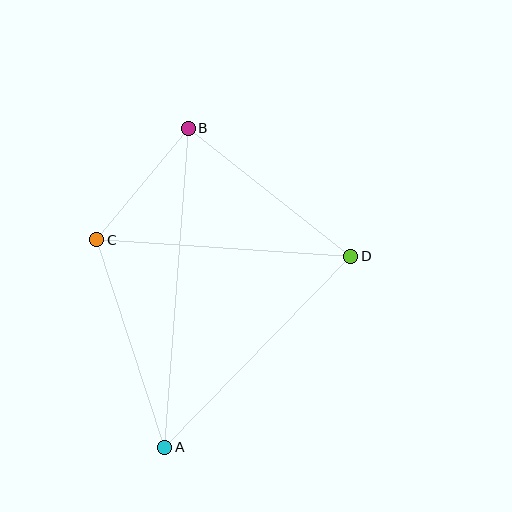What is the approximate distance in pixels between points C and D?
The distance between C and D is approximately 255 pixels.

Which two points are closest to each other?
Points B and C are closest to each other.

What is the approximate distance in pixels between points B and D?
The distance between B and D is approximately 207 pixels.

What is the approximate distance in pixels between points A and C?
The distance between A and C is approximately 219 pixels.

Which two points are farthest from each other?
Points A and B are farthest from each other.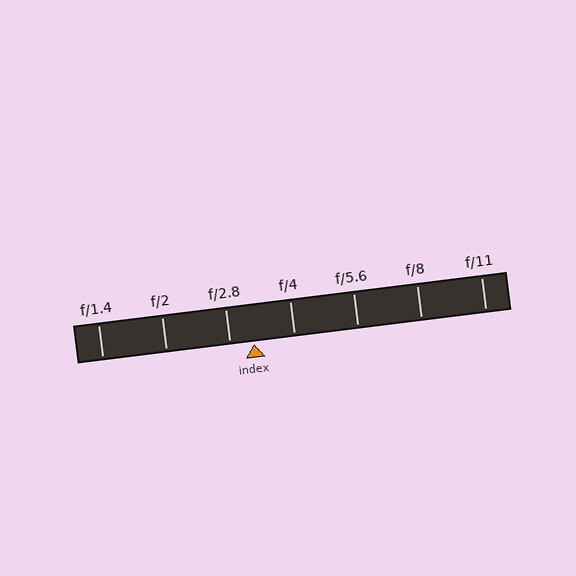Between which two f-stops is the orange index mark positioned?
The index mark is between f/2.8 and f/4.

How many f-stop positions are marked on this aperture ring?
There are 7 f-stop positions marked.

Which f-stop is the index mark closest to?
The index mark is closest to f/2.8.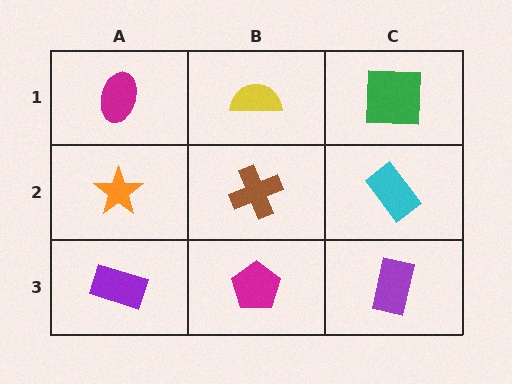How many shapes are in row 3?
3 shapes.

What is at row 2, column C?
A cyan rectangle.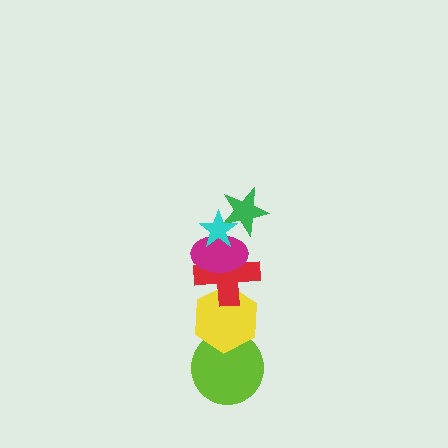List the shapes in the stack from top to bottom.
From top to bottom: the cyan star, the green star, the magenta ellipse, the red cross, the yellow hexagon, the lime circle.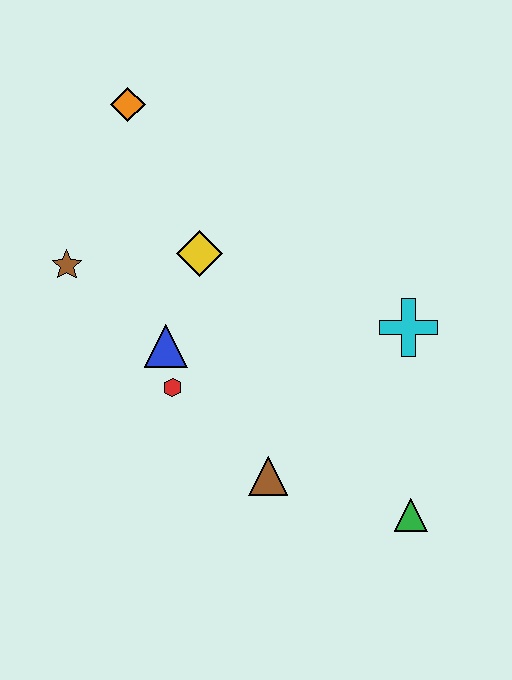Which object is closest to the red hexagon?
The blue triangle is closest to the red hexagon.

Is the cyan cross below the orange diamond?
Yes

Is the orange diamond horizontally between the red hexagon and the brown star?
Yes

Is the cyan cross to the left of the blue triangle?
No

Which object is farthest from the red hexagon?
The orange diamond is farthest from the red hexagon.